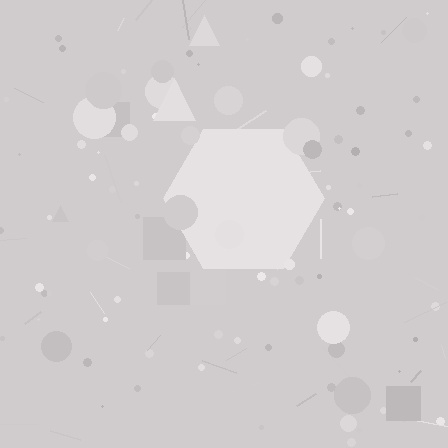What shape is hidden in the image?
A hexagon is hidden in the image.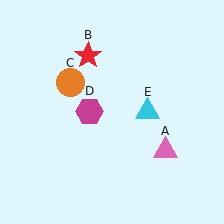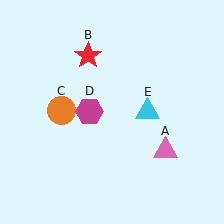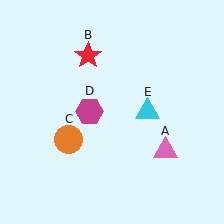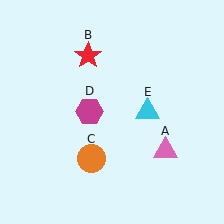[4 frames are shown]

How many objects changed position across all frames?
1 object changed position: orange circle (object C).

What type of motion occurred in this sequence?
The orange circle (object C) rotated counterclockwise around the center of the scene.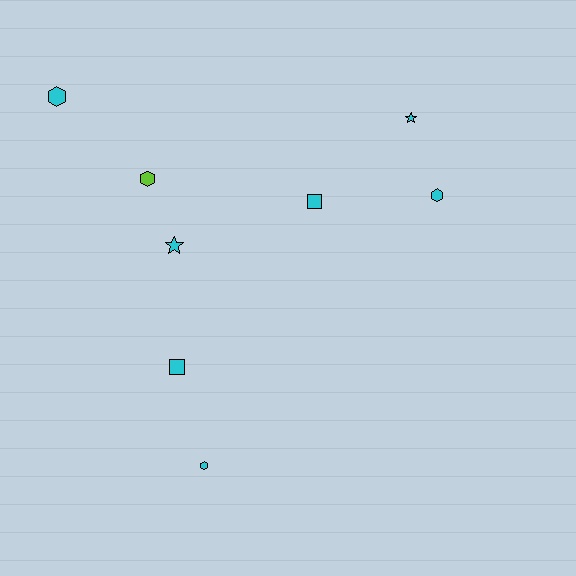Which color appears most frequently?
Cyan, with 7 objects.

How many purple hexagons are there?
There are no purple hexagons.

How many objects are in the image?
There are 8 objects.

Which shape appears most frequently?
Hexagon, with 4 objects.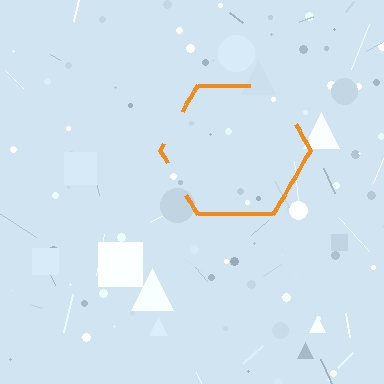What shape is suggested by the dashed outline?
The dashed outline suggests a hexagon.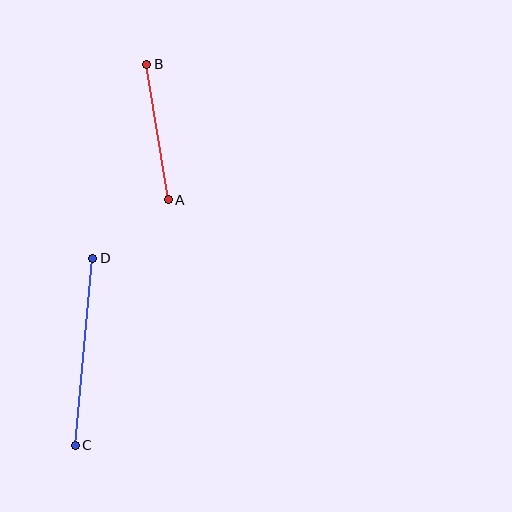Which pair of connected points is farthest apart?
Points C and D are farthest apart.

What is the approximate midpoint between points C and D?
The midpoint is at approximately (84, 352) pixels.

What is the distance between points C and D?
The distance is approximately 188 pixels.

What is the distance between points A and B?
The distance is approximately 138 pixels.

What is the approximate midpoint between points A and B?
The midpoint is at approximately (157, 132) pixels.